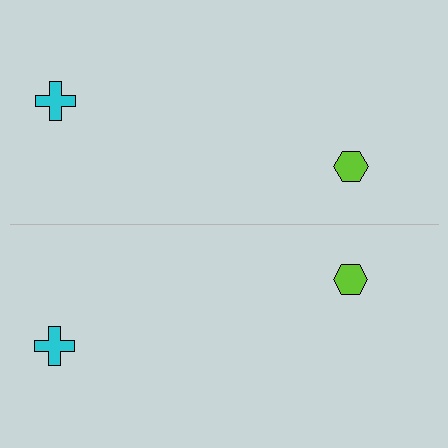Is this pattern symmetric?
Yes, this pattern has bilateral (reflection) symmetry.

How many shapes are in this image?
There are 4 shapes in this image.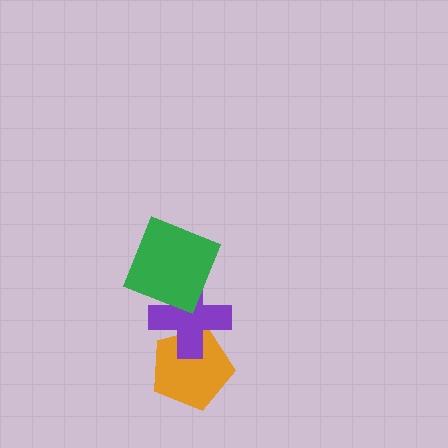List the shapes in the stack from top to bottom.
From top to bottom: the green square, the purple cross, the orange pentagon.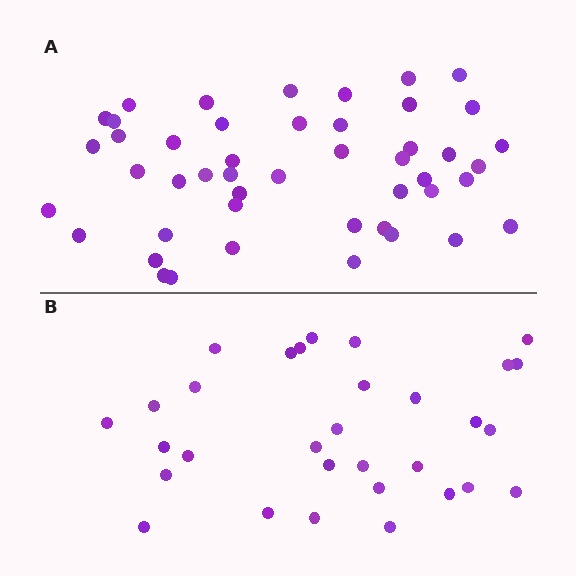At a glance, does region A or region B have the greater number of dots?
Region A (the top region) has more dots.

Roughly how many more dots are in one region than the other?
Region A has approximately 15 more dots than region B.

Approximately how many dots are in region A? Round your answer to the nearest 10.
About 50 dots. (The exact count is 47, which rounds to 50.)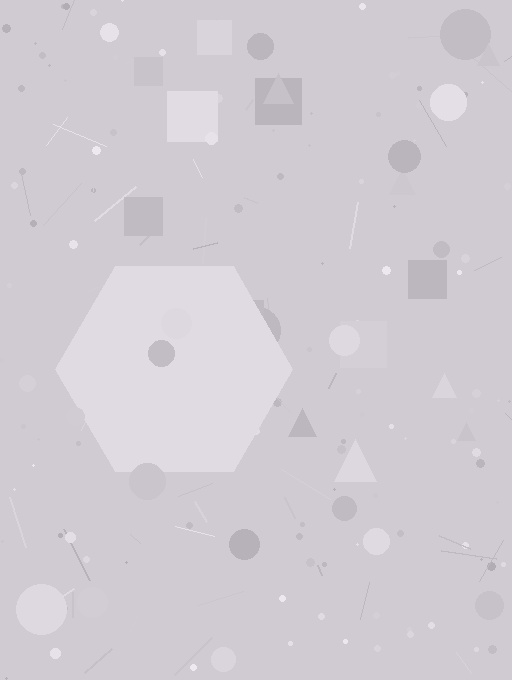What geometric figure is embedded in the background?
A hexagon is embedded in the background.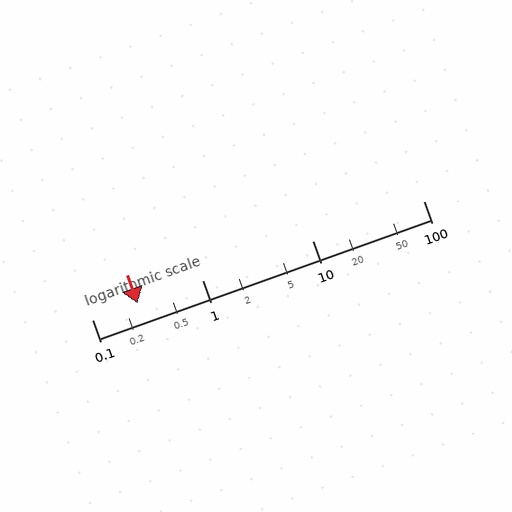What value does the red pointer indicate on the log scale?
The pointer indicates approximately 0.26.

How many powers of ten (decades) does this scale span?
The scale spans 3 decades, from 0.1 to 100.